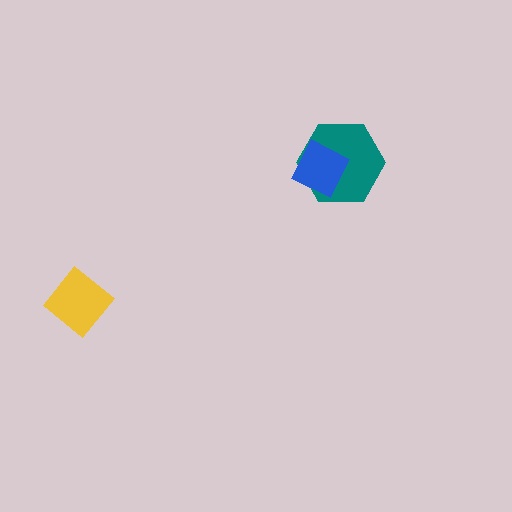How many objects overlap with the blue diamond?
1 object overlaps with the blue diamond.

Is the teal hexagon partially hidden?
Yes, it is partially covered by another shape.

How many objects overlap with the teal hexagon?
1 object overlaps with the teal hexagon.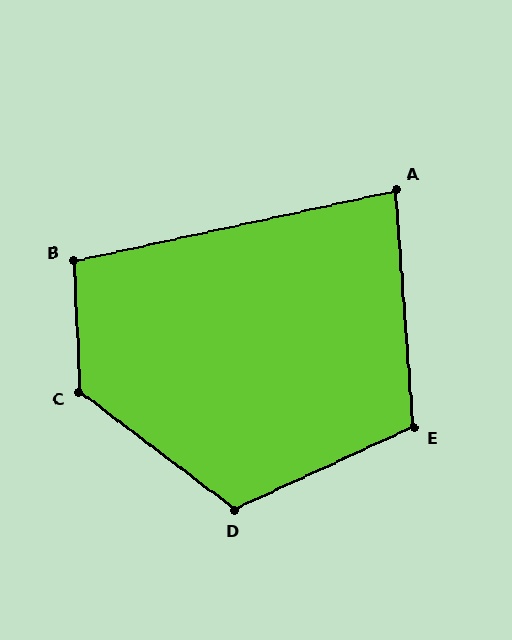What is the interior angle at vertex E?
Approximately 110 degrees (obtuse).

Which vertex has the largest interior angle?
C, at approximately 129 degrees.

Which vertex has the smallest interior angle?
A, at approximately 82 degrees.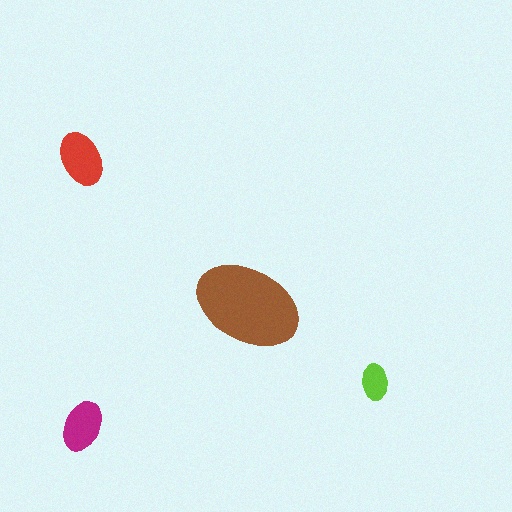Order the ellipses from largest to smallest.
the brown one, the red one, the magenta one, the lime one.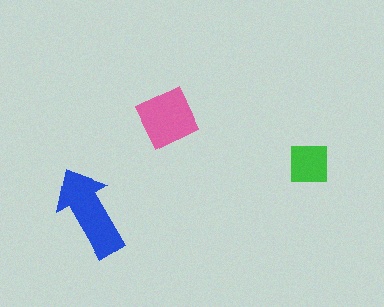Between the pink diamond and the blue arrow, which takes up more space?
The blue arrow.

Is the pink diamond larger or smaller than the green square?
Larger.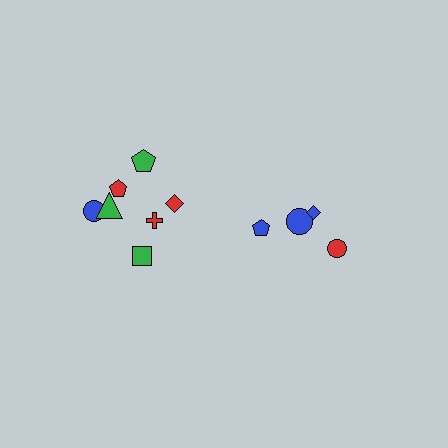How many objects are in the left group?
There are 7 objects.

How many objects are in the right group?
There are 4 objects.